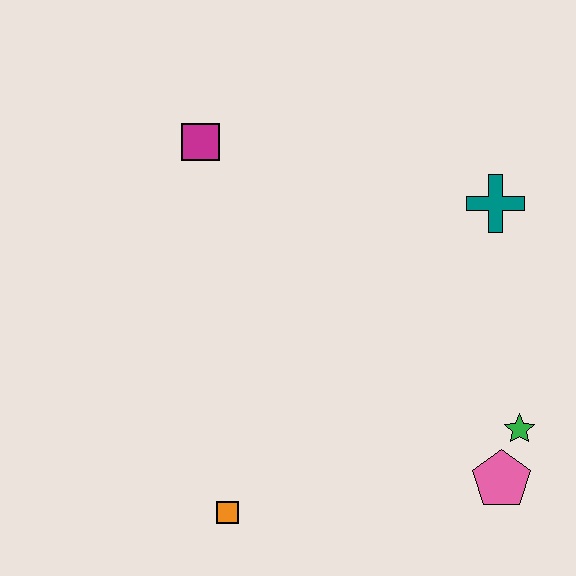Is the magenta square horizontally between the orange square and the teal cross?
No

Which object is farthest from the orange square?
The teal cross is farthest from the orange square.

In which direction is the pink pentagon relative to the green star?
The pink pentagon is below the green star.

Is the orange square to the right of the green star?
No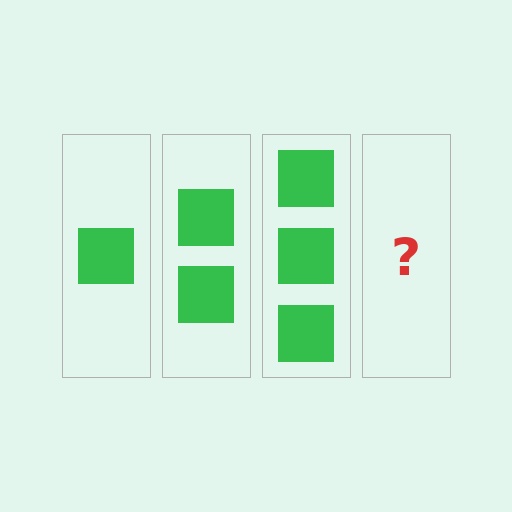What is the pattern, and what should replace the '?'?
The pattern is that each step adds one more square. The '?' should be 4 squares.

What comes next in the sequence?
The next element should be 4 squares.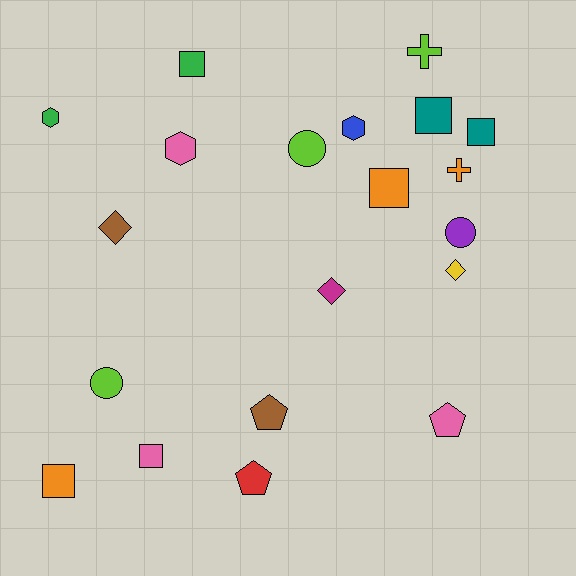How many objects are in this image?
There are 20 objects.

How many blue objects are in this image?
There is 1 blue object.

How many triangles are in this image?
There are no triangles.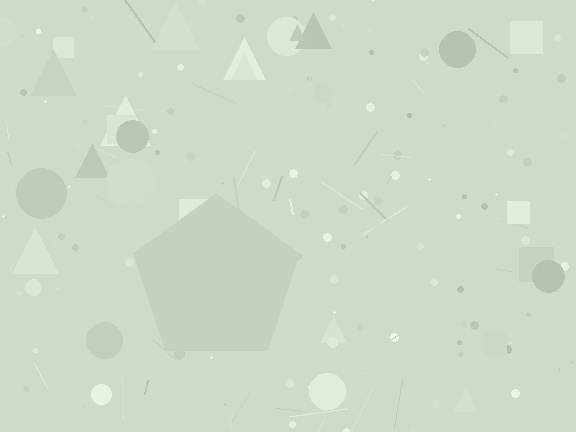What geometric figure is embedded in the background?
A pentagon is embedded in the background.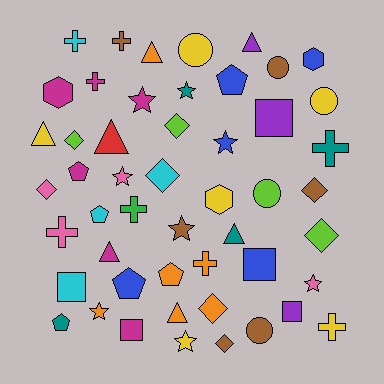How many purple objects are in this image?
There are 3 purple objects.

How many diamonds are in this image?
There are 8 diamonds.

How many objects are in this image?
There are 50 objects.